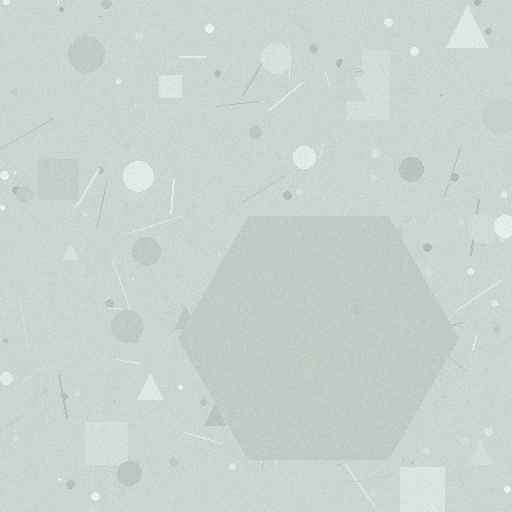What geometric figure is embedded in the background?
A hexagon is embedded in the background.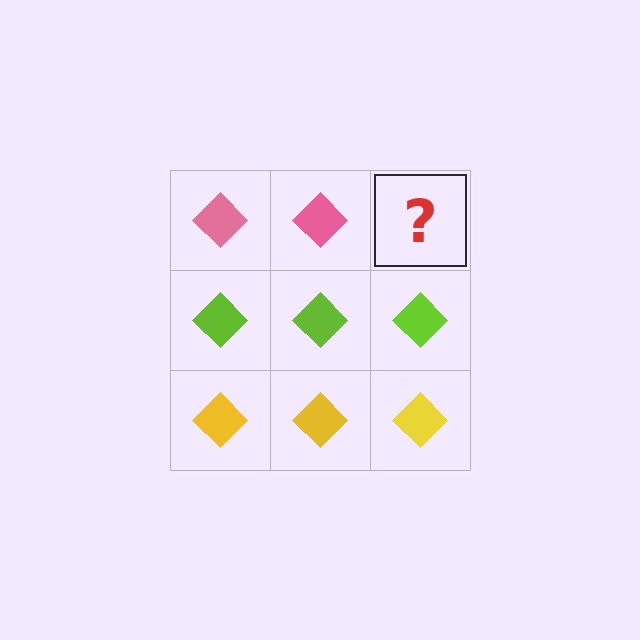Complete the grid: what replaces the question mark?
The question mark should be replaced with a pink diamond.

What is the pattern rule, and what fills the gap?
The rule is that each row has a consistent color. The gap should be filled with a pink diamond.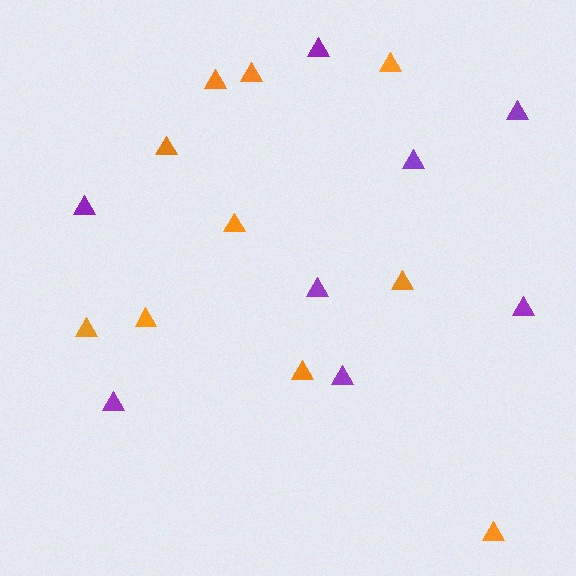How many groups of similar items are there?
There are 2 groups: one group of orange triangles (10) and one group of purple triangles (8).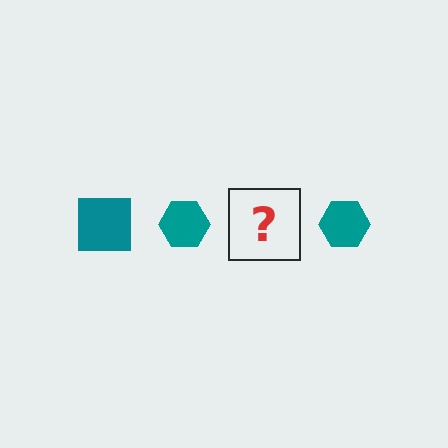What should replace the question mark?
The question mark should be replaced with a teal square.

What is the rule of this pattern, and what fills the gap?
The rule is that the pattern cycles through square, hexagon shapes in teal. The gap should be filled with a teal square.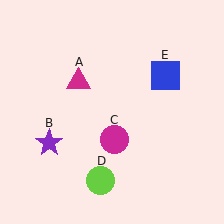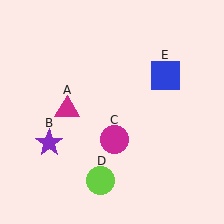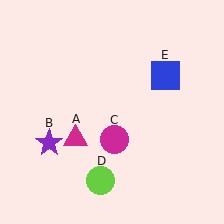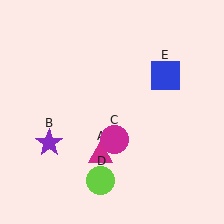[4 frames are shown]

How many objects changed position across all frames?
1 object changed position: magenta triangle (object A).